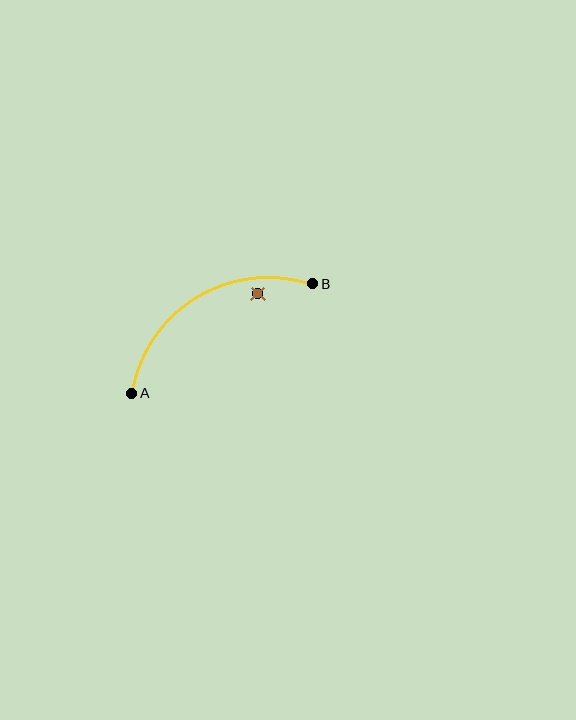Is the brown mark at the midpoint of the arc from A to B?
No — the brown mark does not lie on the arc at all. It sits slightly inside the curve.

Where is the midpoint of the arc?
The arc midpoint is the point on the curve farthest from the straight line joining A and B. It sits above that line.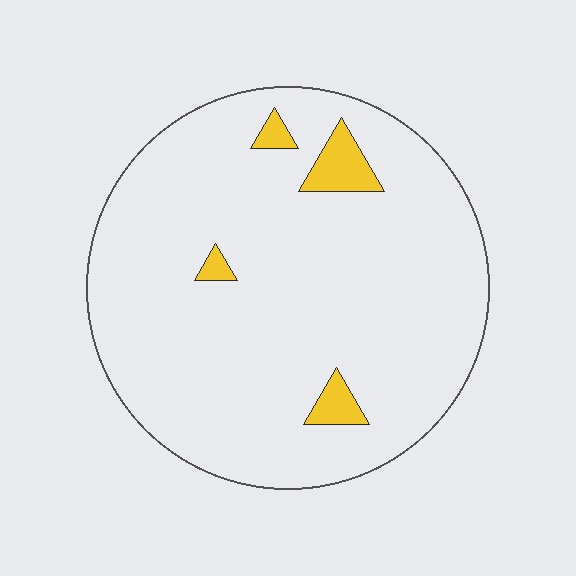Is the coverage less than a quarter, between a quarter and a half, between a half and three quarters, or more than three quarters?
Less than a quarter.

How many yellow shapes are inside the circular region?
4.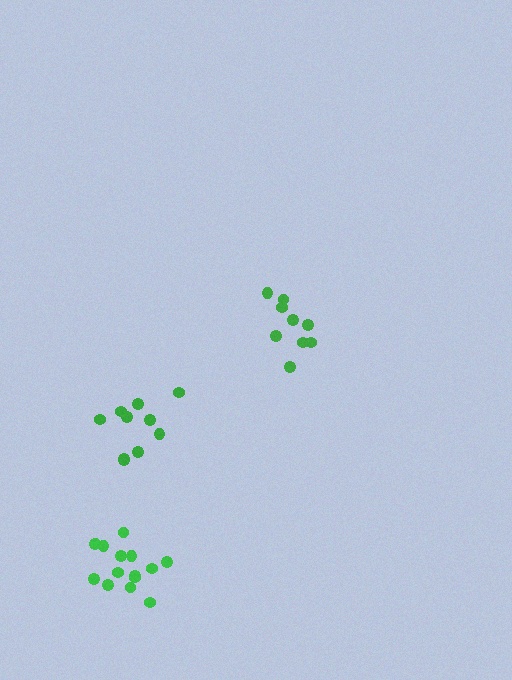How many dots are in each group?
Group 1: 15 dots, Group 2: 9 dots, Group 3: 10 dots (34 total).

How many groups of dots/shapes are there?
There are 3 groups.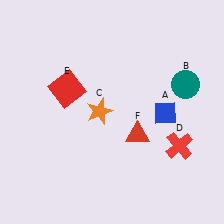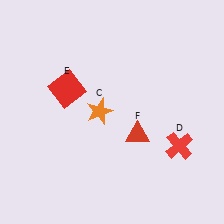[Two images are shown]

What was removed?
The teal circle (B), the blue diamond (A) were removed in Image 2.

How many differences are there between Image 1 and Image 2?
There are 2 differences between the two images.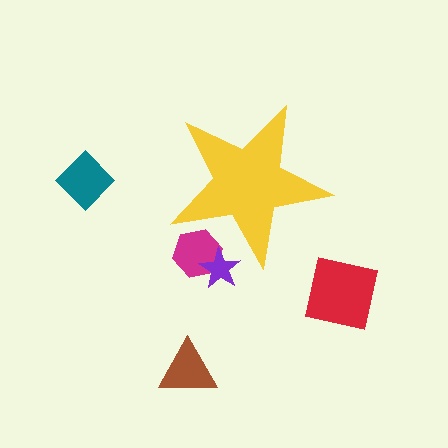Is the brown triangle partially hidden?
No, the brown triangle is fully visible.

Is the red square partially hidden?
No, the red square is fully visible.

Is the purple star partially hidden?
Yes, the purple star is partially hidden behind the yellow star.